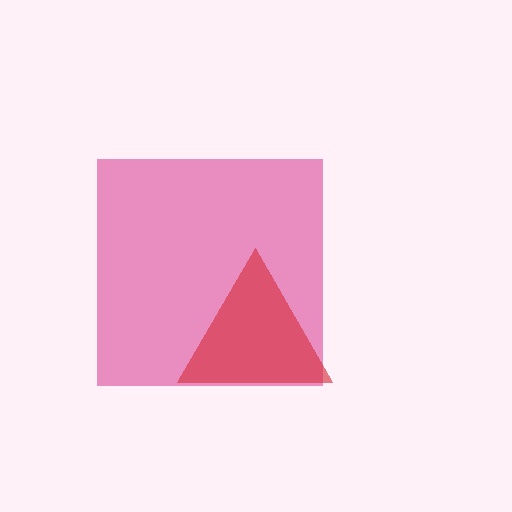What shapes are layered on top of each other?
The layered shapes are: a magenta square, a red triangle.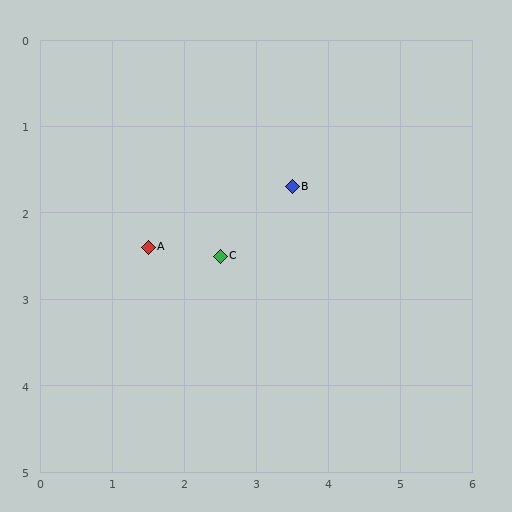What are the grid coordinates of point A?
Point A is at approximately (1.5, 2.4).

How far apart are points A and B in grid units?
Points A and B are about 2.1 grid units apart.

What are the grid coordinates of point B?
Point B is at approximately (3.5, 1.7).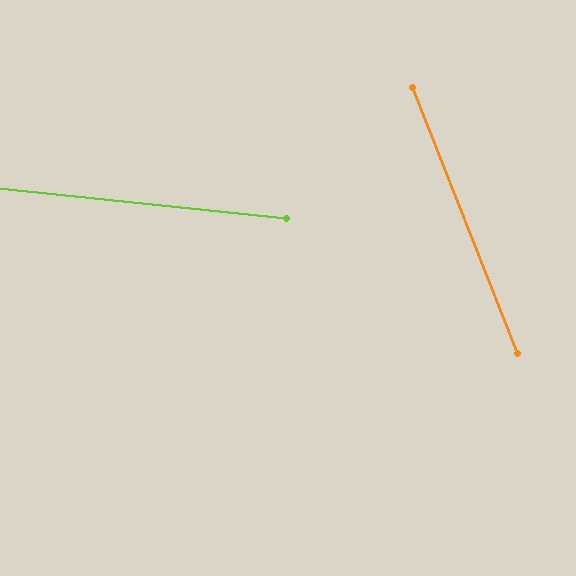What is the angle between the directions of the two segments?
Approximately 63 degrees.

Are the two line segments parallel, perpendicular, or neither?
Neither parallel nor perpendicular — they differ by about 63°.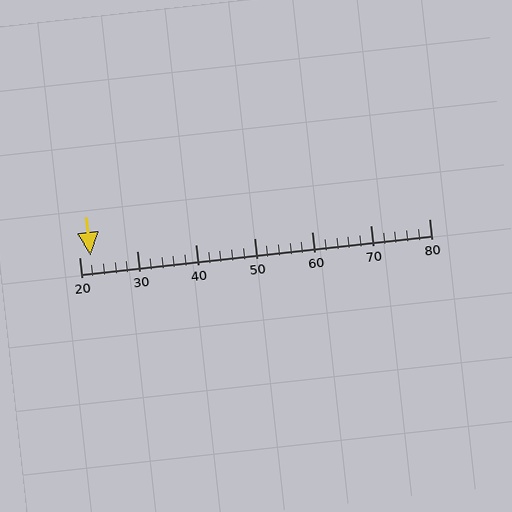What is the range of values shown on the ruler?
The ruler shows values from 20 to 80.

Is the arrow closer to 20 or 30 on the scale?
The arrow is closer to 20.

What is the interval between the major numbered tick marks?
The major tick marks are spaced 10 units apart.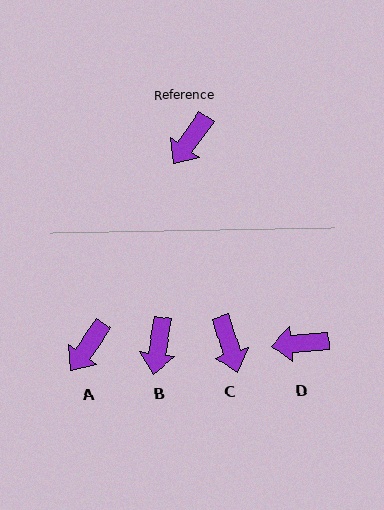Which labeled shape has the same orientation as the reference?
A.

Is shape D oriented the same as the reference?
No, it is off by about 50 degrees.